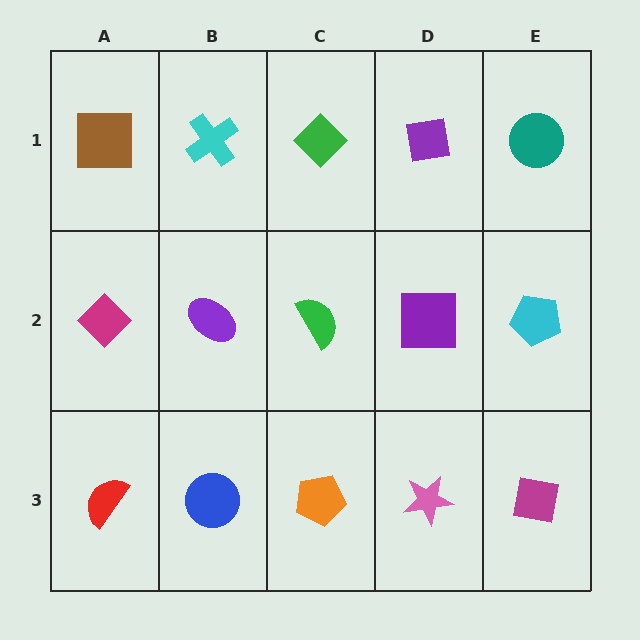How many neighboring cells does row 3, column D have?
3.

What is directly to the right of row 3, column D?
A magenta square.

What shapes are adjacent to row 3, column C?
A green semicircle (row 2, column C), a blue circle (row 3, column B), a pink star (row 3, column D).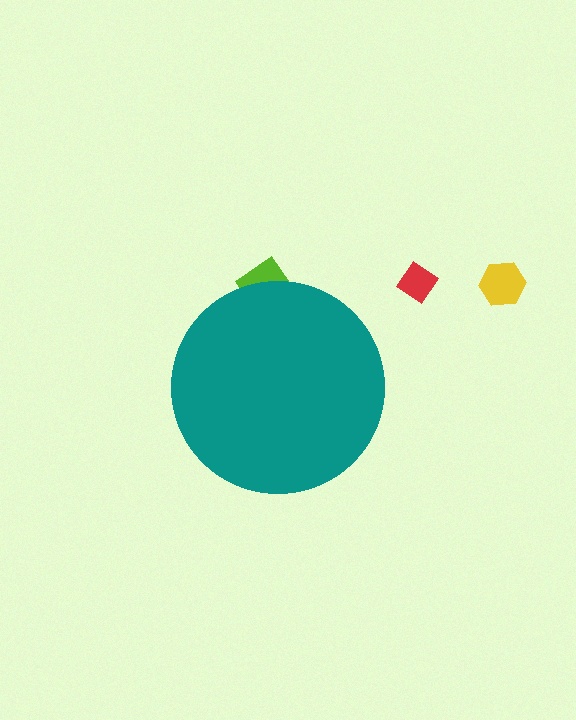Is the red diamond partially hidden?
No, the red diamond is fully visible.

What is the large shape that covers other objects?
A teal circle.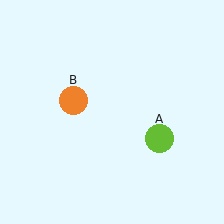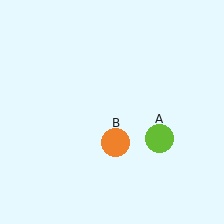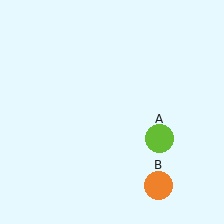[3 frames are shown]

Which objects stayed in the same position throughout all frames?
Lime circle (object A) remained stationary.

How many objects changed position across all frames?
1 object changed position: orange circle (object B).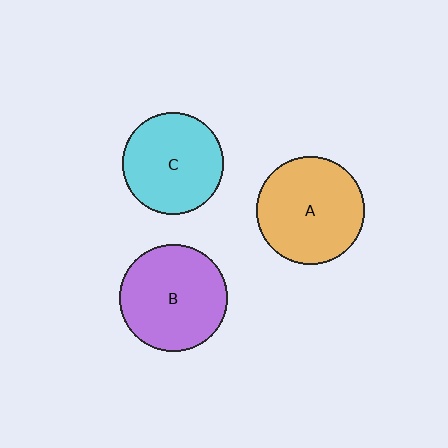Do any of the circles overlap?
No, none of the circles overlap.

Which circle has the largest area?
Circle A (orange).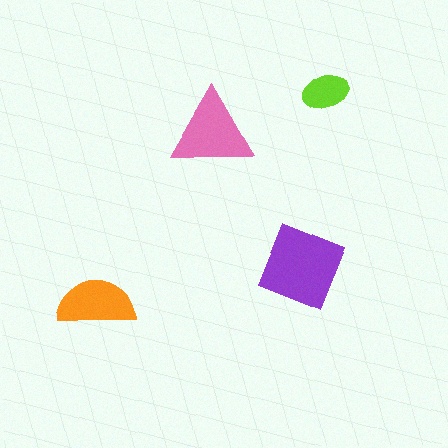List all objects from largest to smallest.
The purple diamond, the pink triangle, the orange semicircle, the lime ellipse.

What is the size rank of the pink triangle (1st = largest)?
2nd.